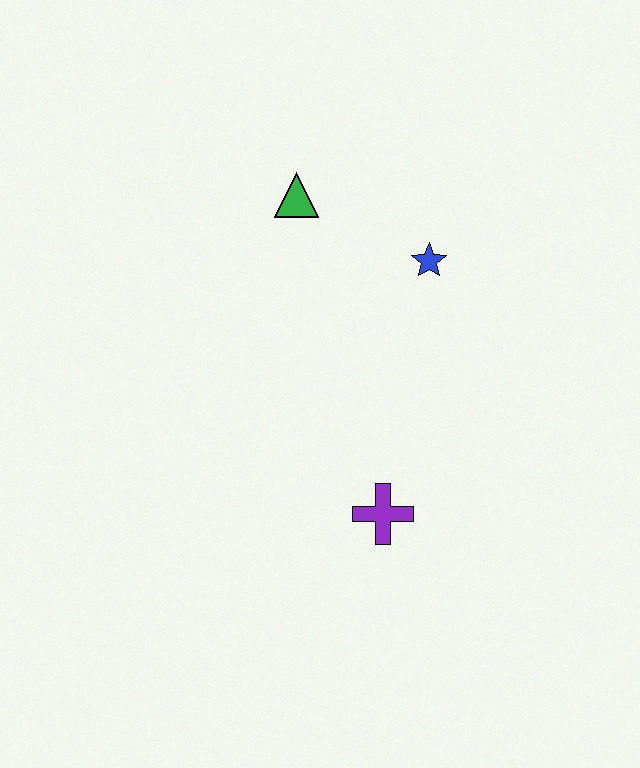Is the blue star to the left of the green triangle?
No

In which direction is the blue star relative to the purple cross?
The blue star is above the purple cross.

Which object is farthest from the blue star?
The purple cross is farthest from the blue star.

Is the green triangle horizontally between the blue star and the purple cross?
No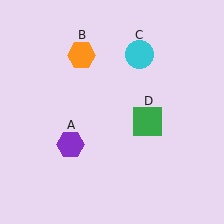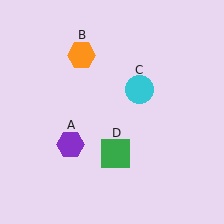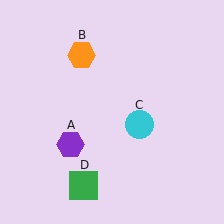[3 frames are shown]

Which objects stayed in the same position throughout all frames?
Purple hexagon (object A) and orange hexagon (object B) remained stationary.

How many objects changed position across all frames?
2 objects changed position: cyan circle (object C), green square (object D).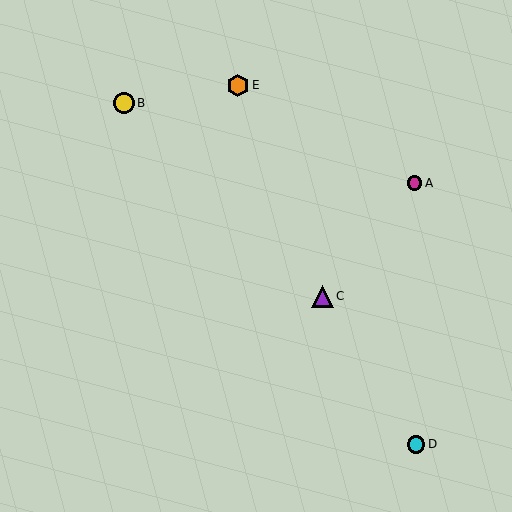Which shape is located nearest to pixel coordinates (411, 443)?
The cyan circle (labeled D) at (416, 444) is nearest to that location.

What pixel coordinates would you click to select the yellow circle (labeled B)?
Click at (124, 103) to select the yellow circle B.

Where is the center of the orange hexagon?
The center of the orange hexagon is at (238, 85).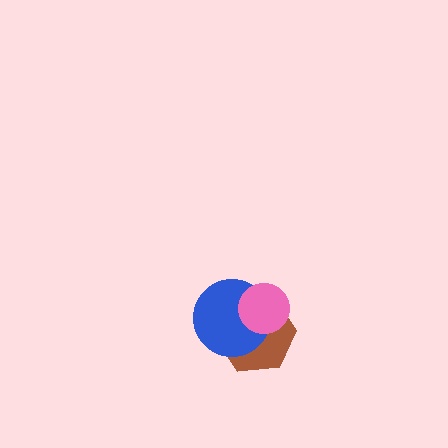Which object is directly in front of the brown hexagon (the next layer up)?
The blue circle is directly in front of the brown hexagon.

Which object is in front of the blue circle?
The pink circle is in front of the blue circle.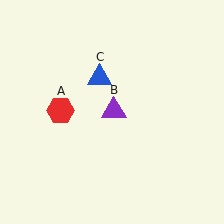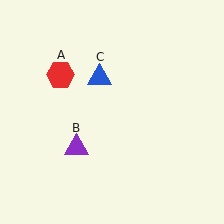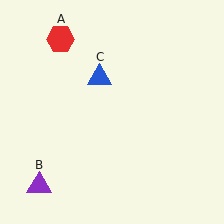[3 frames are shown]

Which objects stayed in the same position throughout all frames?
Blue triangle (object C) remained stationary.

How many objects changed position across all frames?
2 objects changed position: red hexagon (object A), purple triangle (object B).